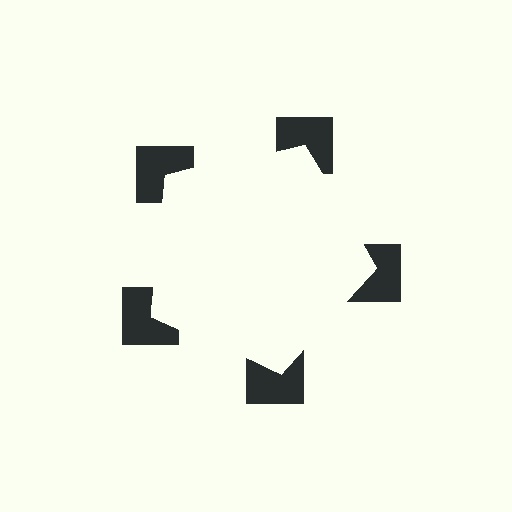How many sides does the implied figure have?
5 sides.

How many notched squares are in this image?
There are 5 — one at each vertex of the illusory pentagon.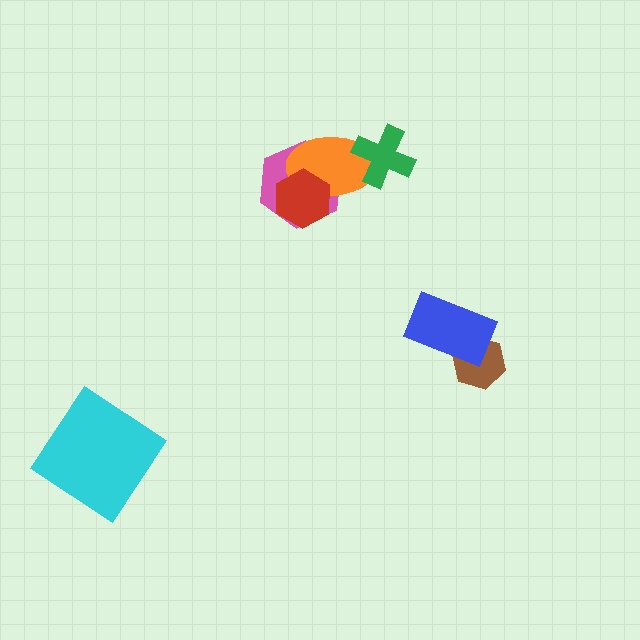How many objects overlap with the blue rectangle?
1 object overlaps with the blue rectangle.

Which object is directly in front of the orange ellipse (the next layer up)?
The green cross is directly in front of the orange ellipse.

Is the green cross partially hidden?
No, no other shape covers it.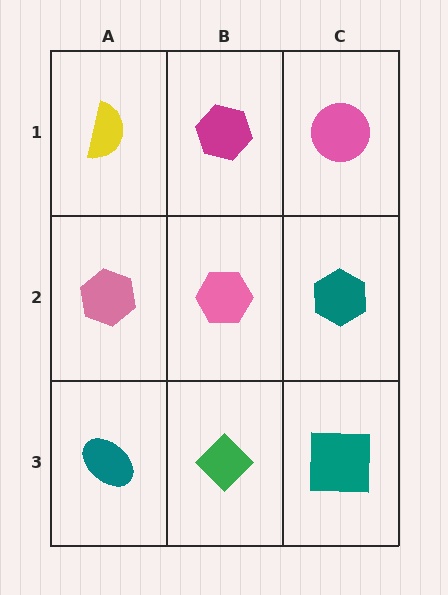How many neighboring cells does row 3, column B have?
3.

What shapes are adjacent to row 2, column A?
A yellow semicircle (row 1, column A), a teal ellipse (row 3, column A), a pink hexagon (row 2, column B).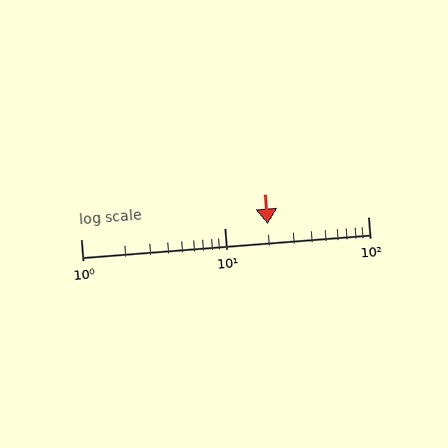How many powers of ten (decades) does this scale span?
The scale spans 2 decades, from 1 to 100.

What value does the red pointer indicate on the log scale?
The pointer indicates approximately 20.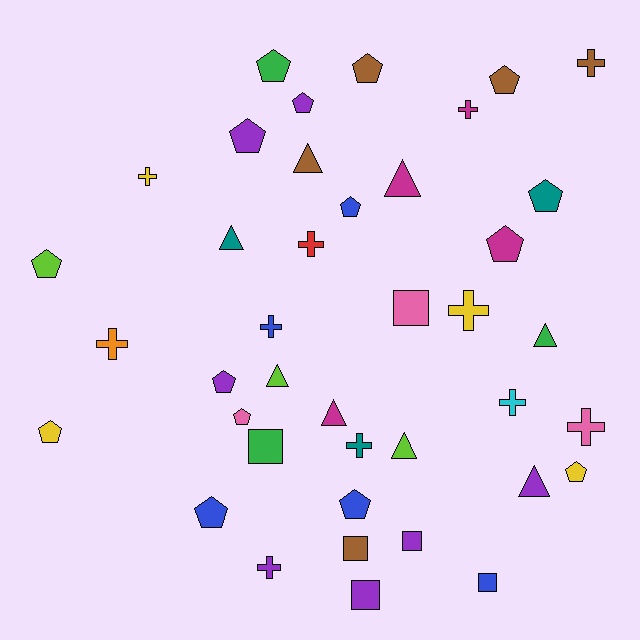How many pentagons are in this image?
There are 15 pentagons.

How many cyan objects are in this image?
There is 1 cyan object.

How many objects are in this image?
There are 40 objects.